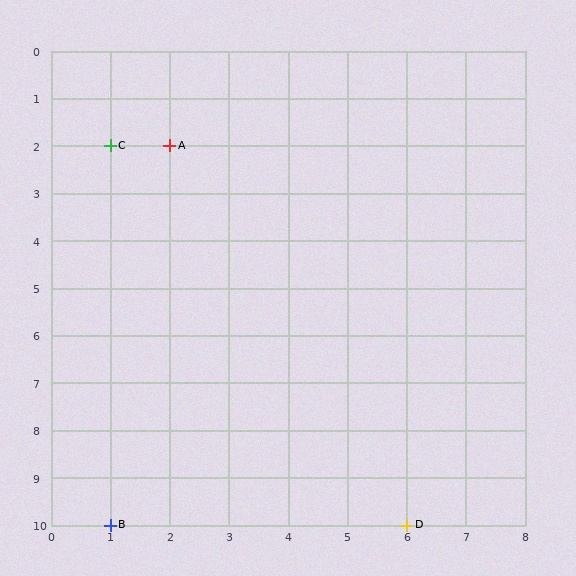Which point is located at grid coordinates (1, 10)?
Point B is at (1, 10).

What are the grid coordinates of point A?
Point A is at grid coordinates (2, 2).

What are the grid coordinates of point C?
Point C is at grid coordinates (1, 2).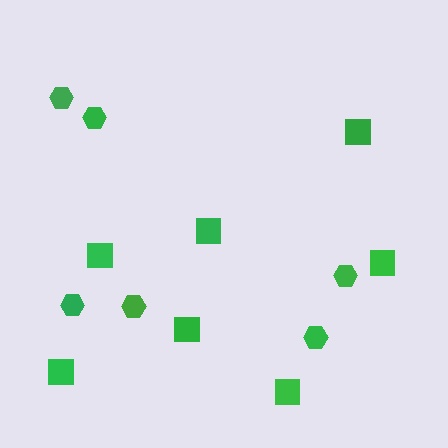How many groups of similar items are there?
There are 2 groups: one group of squares (7) and one group of hexagons (6).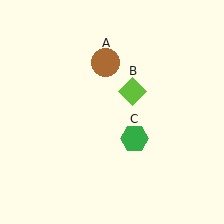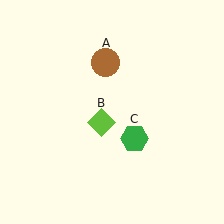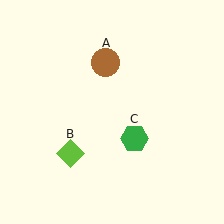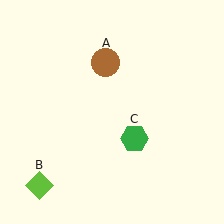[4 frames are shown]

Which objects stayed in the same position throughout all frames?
Brown circle (object A) and green hexagon (object C) remained stationary.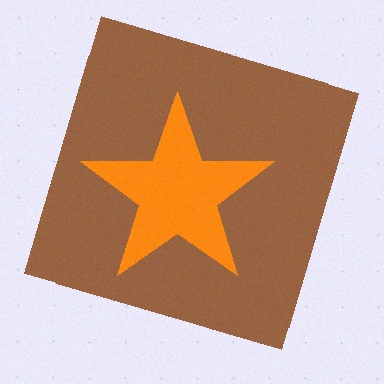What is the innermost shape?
The orange star.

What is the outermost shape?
The brown square.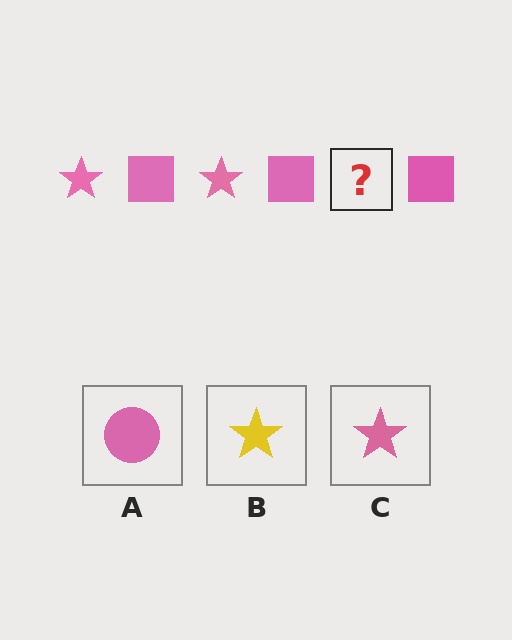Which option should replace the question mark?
Option C.